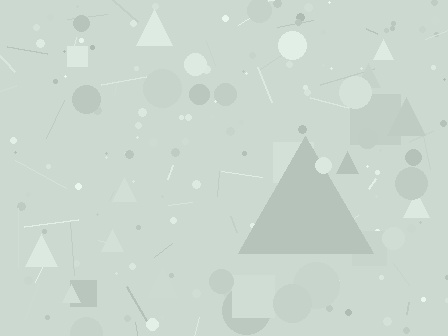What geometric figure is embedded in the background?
A triangle is embedded in the background.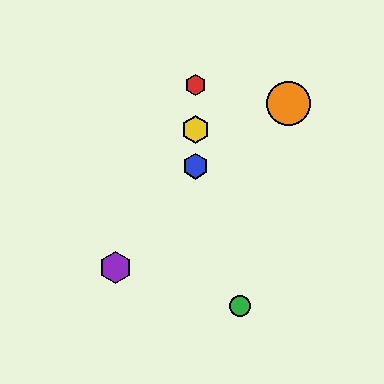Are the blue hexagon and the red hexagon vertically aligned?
Yes, both are at x≈196.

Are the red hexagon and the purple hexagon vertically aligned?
No, the red hexagon is at x≈196 and the purple hexagon is at x≈116.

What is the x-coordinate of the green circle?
The green circle is at x≈240.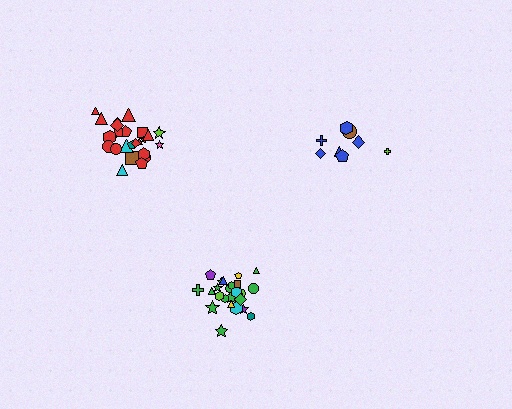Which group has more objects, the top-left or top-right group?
The top-left group.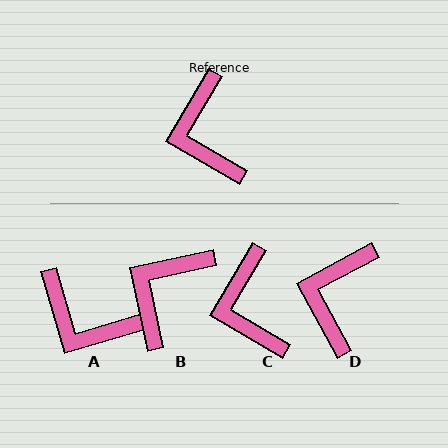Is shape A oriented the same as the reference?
No, it is off by about 47 degrees.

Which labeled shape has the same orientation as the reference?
C.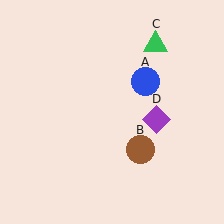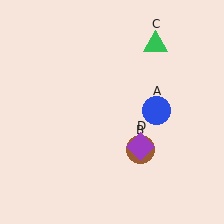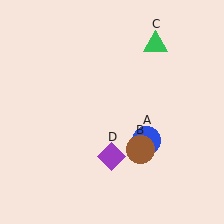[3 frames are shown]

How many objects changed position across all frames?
2 objects changed position: blue circle (object A), purple diamond (object D).